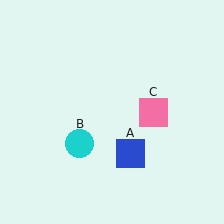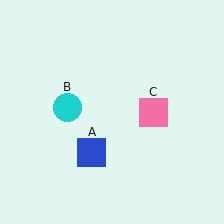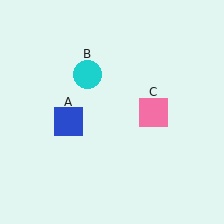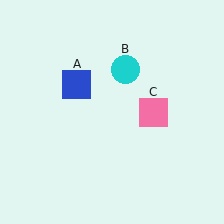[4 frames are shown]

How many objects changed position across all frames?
2 objects changed position: blue square (object A), cyan circle (object B).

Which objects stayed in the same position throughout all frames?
Pink square (object C) remained stationary.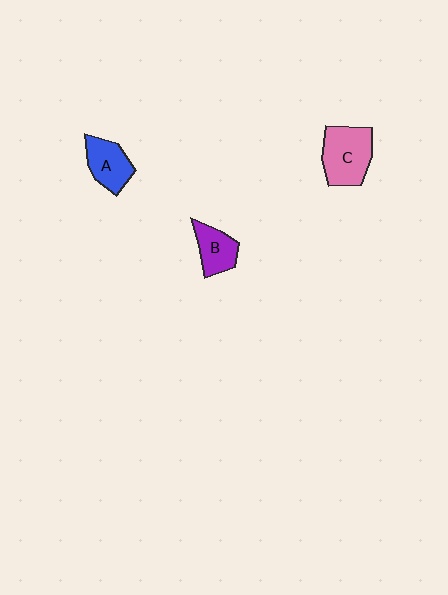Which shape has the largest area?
Shape C (pink).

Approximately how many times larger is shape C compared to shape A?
Approximately 1.4 times.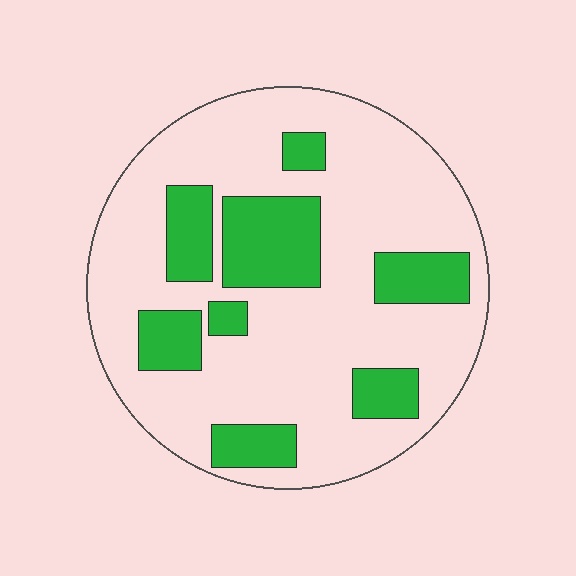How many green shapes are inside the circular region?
8.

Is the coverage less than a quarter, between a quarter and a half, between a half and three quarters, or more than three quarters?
Between a quarter and a half.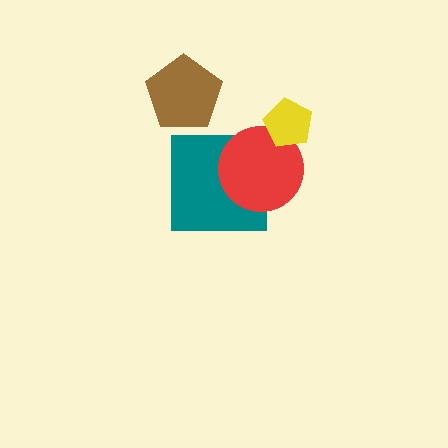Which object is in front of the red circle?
The yellow pentagon is in front of the red circle.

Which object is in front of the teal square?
The red circle is in front of the teal square.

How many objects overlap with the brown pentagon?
0 objects overlap with the brown pentagon.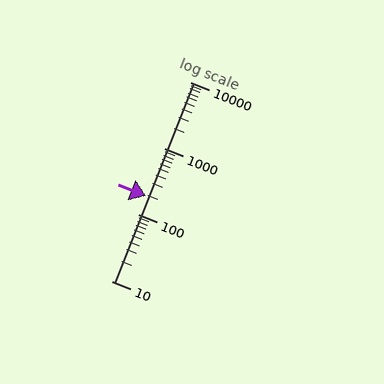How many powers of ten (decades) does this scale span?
The scale spans 3 decades, from 10 to 10000.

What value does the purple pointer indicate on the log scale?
The pointer indicates approximately 190.